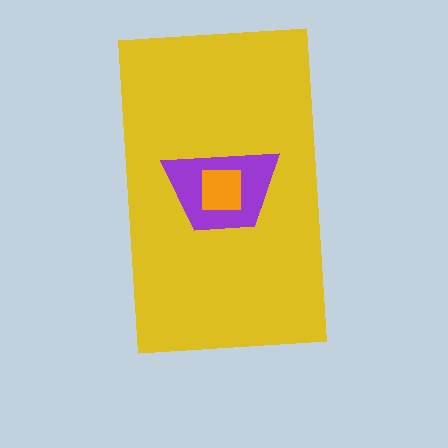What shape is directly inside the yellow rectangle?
The purple trapezoid.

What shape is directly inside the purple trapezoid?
The orange square.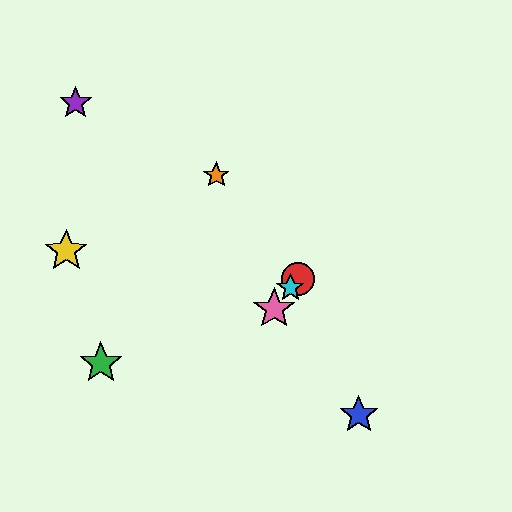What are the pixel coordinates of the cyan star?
The cyan star is at (290, 288).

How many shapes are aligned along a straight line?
3 shapes (the red circle, the cyan star, the pink star) are aligned along a straight line.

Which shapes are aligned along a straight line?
The red circle, the cyan star, the pink star are aligned along a straight line.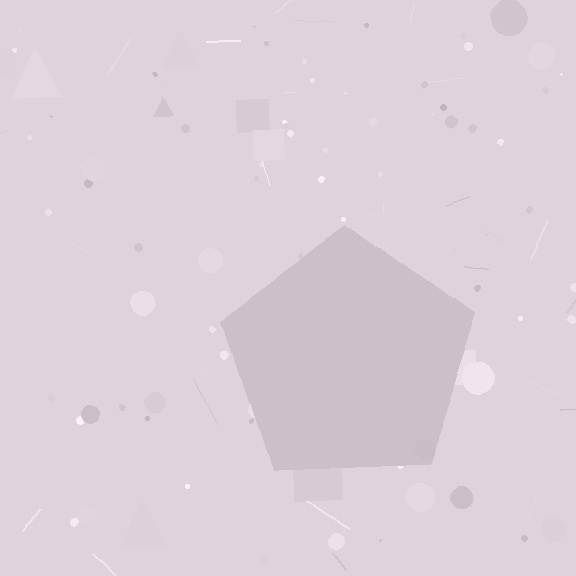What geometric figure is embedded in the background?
A pentagon is embedded in the background.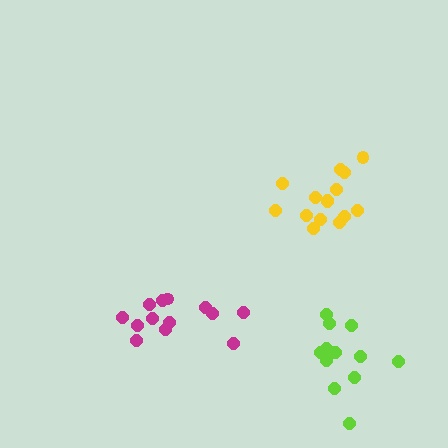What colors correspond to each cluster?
The clusters are colored: yellow, magenta, lime.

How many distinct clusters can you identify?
There are 3 distinct clusters.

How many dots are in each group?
Group 1: 15 dots, Group 2: 13 dots, Group 3: 12 dots (40 total).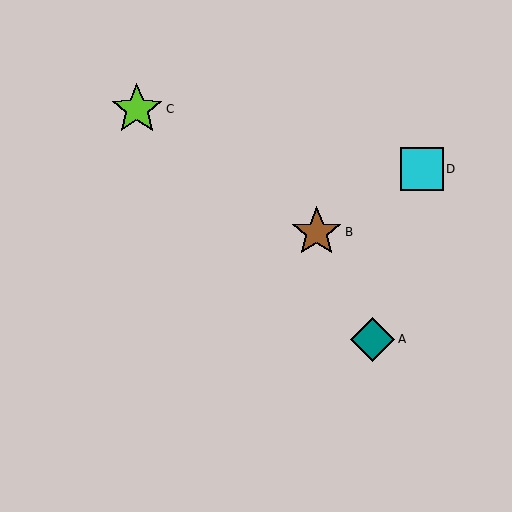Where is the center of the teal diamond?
The center of the teal diamond is at (373, 339).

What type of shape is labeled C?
Shape C is a lime star.